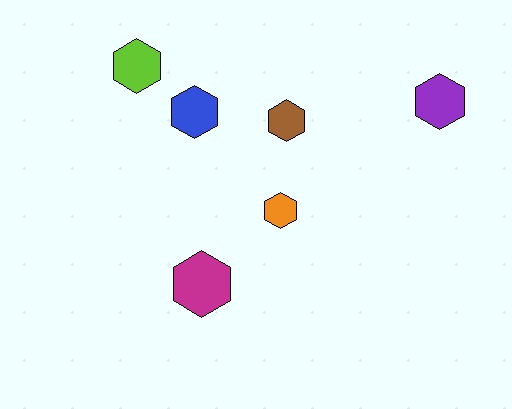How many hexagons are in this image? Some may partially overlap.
There are 6 hexagons.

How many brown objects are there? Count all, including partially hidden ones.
There is 1 brown object.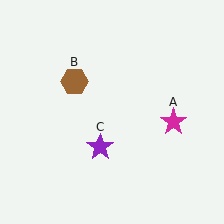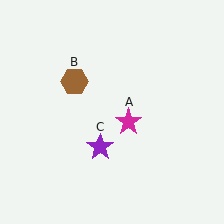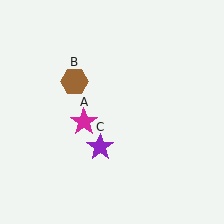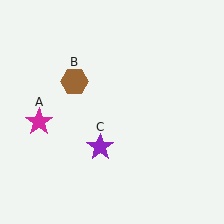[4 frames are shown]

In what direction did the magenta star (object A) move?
The magenta star (object A) moved left.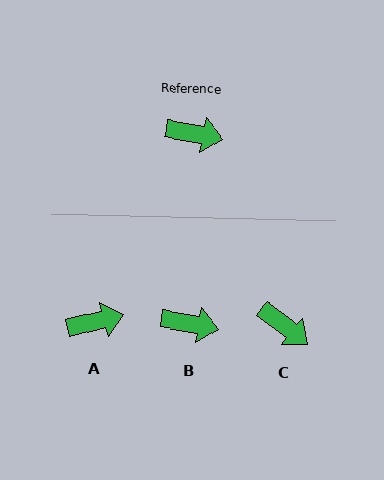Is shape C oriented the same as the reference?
No, it is off by about 28 degrees.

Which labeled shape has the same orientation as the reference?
B.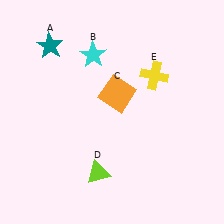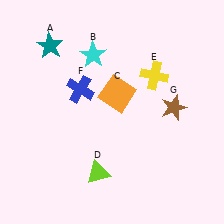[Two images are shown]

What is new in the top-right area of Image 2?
A brown star (G) was added in the top-right area of Image 2.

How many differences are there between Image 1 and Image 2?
There are 2 differences between the two images.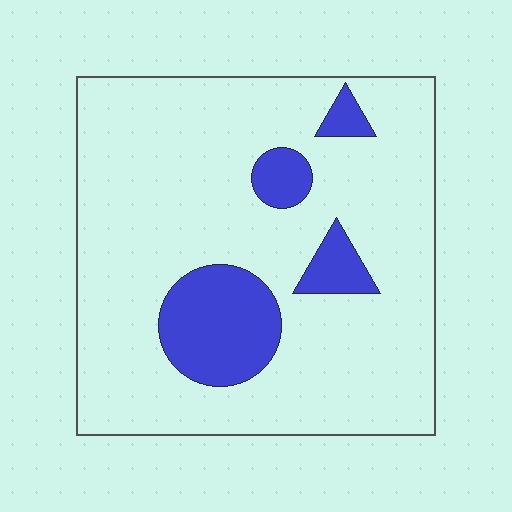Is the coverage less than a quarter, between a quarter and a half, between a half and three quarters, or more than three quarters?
Less than a quarter.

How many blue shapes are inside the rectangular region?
4.